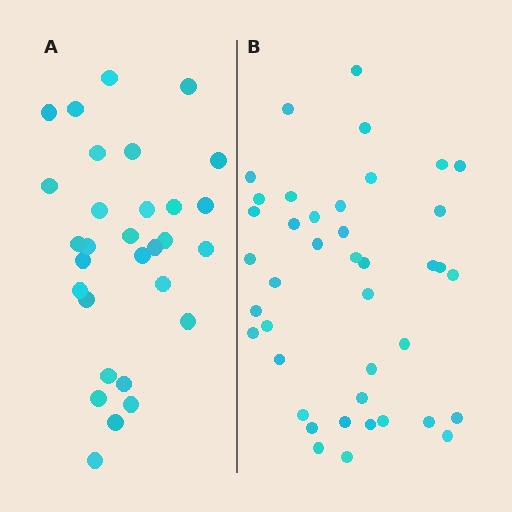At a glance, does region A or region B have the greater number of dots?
Region B (the right region) has more dots.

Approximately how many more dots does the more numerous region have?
Region B has roughly 12 or so more dots than region A.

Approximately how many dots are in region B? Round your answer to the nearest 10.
About 40 dots. (The exact count is 41, which rounds to 40.)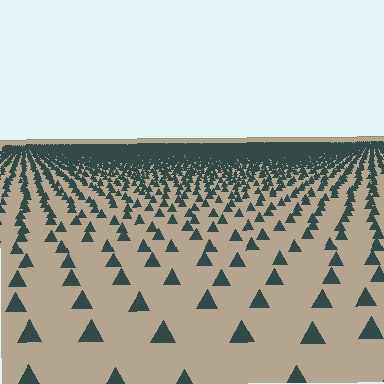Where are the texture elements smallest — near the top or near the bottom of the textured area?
Near the top.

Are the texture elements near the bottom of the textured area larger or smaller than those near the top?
Larger. Near the bottom, elements are closer to the viewer and appear at a bigger on-screen size.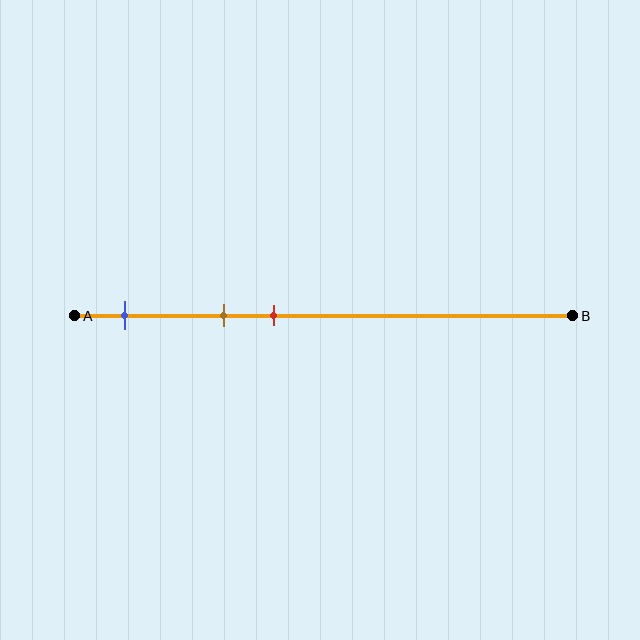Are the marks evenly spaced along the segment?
Yes, the marks are approximately evenly spaced.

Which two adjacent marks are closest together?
The brown and red marks are the closest adjacent pair.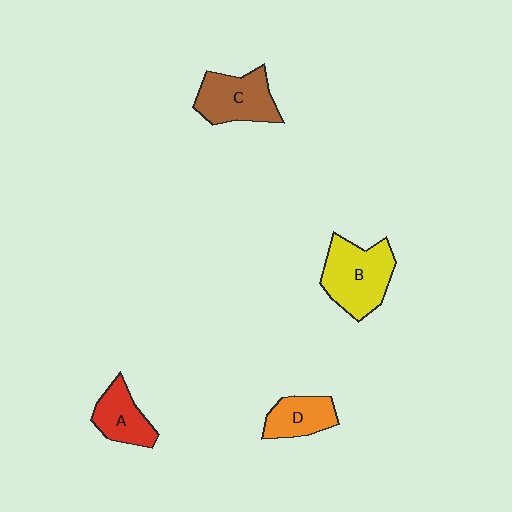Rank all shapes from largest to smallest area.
From largest to smallest: B (yellow), C (brown), A (red), D (orange).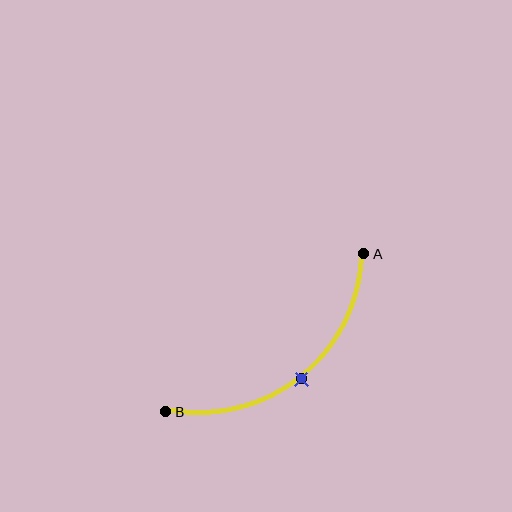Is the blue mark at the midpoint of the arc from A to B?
Yes. The blue mark lies on the arc at equal arc-length from both A and B — it is the arc midpoint.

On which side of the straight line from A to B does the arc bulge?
The arc bulges below and to the right of the straight line connecting A and B.